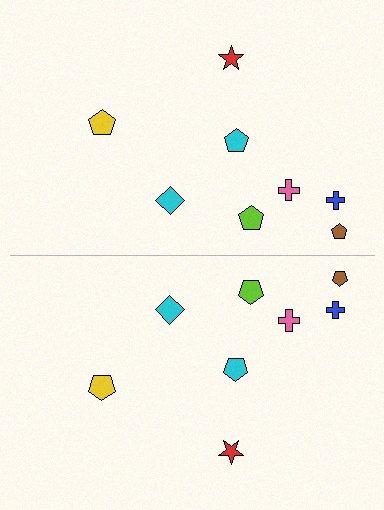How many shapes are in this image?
There are 16 shapes in this image.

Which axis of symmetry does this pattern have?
The pattern has a horizontal axis of symmetry running through the center of the image.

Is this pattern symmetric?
Yes, this pattern has bilateral (reflection) symmetry.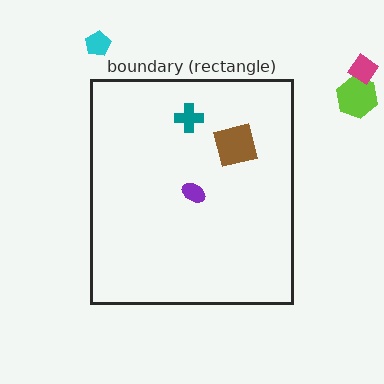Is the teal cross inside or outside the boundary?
Inside.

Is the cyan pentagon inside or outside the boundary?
Outside.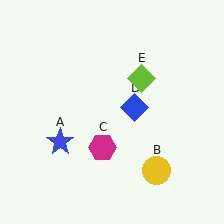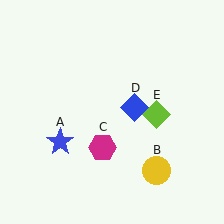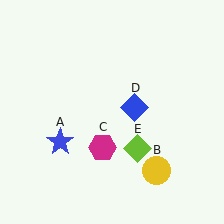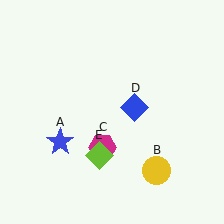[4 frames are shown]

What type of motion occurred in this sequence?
The lime diamond (object E) rotated clockwise around the center of the scene.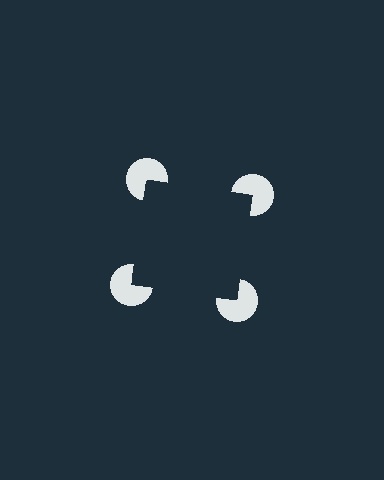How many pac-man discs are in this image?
There are 4 — one at each vertex of the illusory square.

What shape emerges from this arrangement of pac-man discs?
An illusory square — its edges are inferred from the aligned wedge cuts in the pac-man discs, not physically drawn.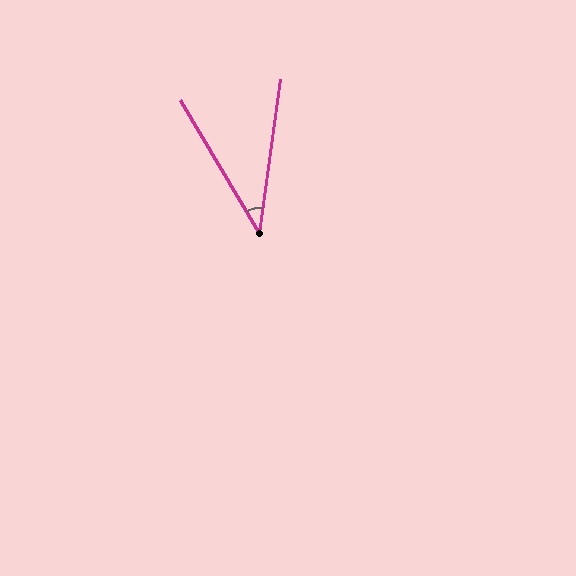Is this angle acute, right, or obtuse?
It is acute.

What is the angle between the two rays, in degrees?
Approximately 38 degrees.